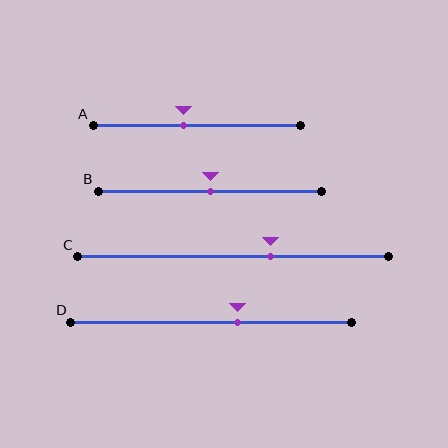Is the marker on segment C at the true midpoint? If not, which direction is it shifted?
No, the marker on segment C is shifted to the right by about 12% of the segment length.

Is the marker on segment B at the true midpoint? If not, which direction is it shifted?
Yes, the marker on segment B is at the true midpoint.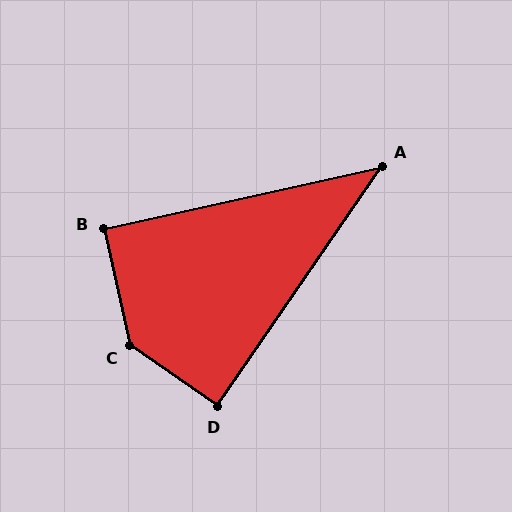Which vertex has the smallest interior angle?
A, at approximately 43 degrees.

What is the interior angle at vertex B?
Approximately 90 degrees (approximately right).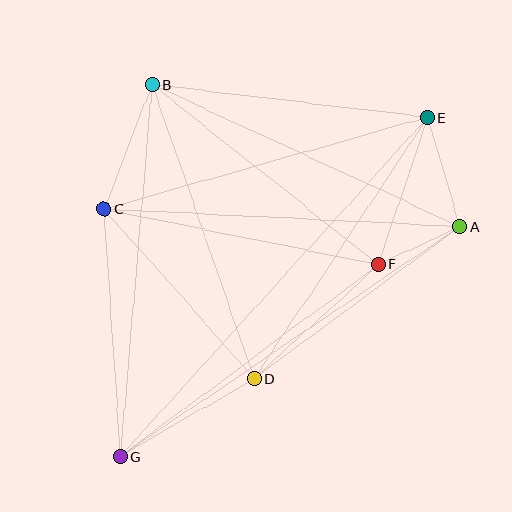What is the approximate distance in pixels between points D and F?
The distance between D and F is approximately 169 pixels.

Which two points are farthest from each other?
Points E and G are farthest from each other.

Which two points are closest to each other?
Points A and F are closest to each other.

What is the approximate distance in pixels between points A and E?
The distance between A and E is approximately 114 pixels.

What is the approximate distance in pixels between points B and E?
The distance between B and E is approximately 278 pixels.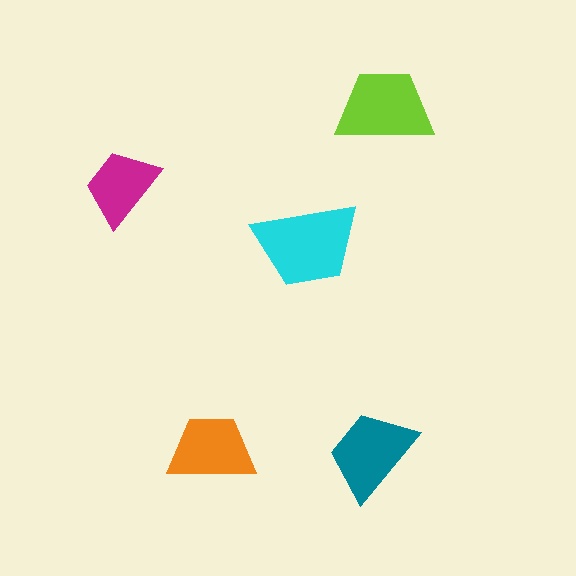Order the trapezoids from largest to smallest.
the cyan one, the lime one, the teal one, the orange one, the magenta one.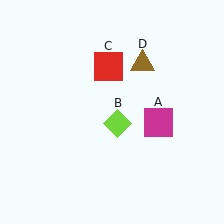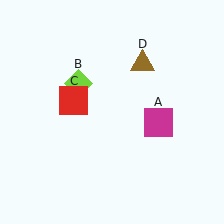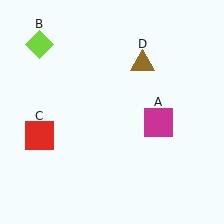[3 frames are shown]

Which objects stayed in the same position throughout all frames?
Magenta square (object A) and brown triangle (object D) remained stationary.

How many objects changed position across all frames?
2 objects changed position: lime diamond (object B), red square (object C).